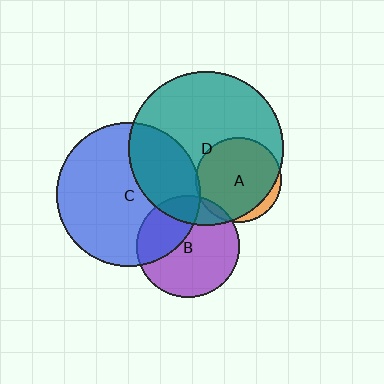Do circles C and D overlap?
Yes.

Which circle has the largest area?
Circle D (teal).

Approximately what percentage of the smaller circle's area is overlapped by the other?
Approximately 30%.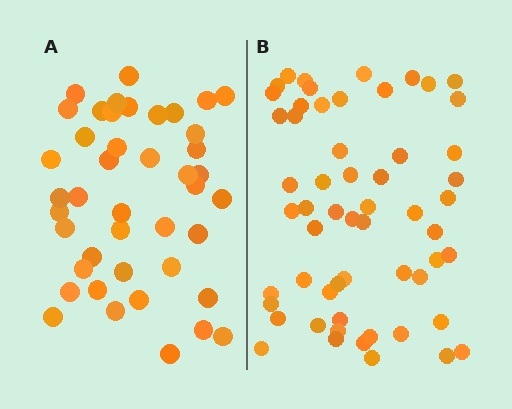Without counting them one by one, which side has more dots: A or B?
Region B (the right region) has more dots.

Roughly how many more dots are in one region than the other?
Region B has approximately 15 more dots than region A.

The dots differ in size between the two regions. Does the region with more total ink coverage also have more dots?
No. Region A has more total ink coverage because its dots are larger, but region B actually contains more individual dots. Total area can be misleading — the number of items is what matters here.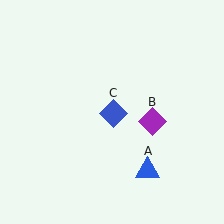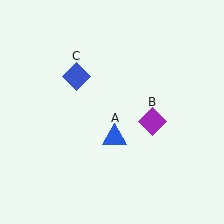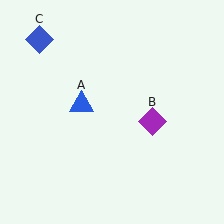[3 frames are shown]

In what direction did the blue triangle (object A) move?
The blue triangle (object A) moved up and to the left.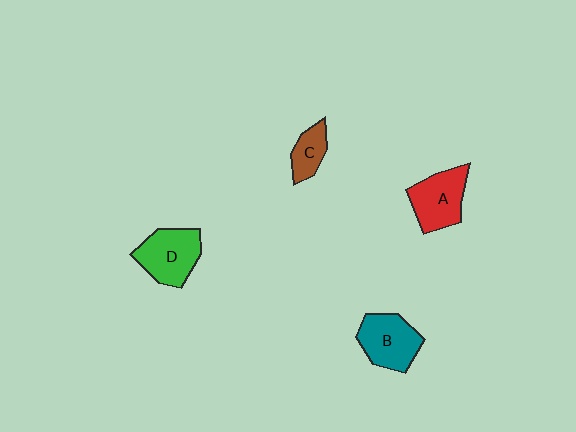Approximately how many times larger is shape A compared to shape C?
Approximately 1.8 times.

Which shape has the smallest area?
Shape C (brown).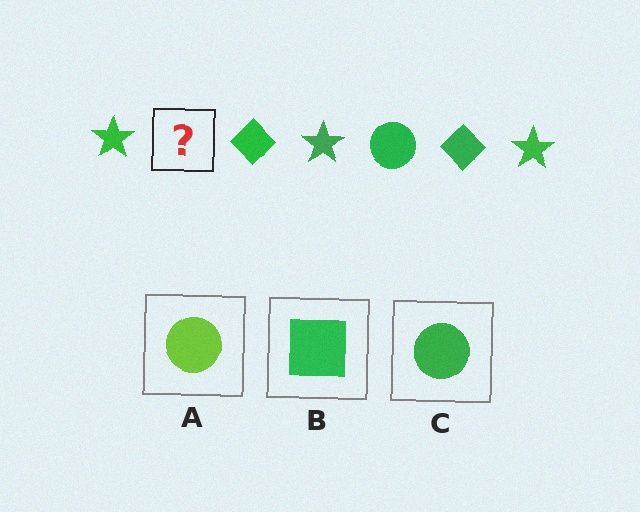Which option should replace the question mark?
Option C.